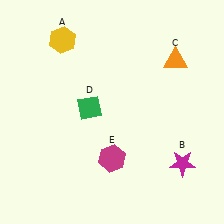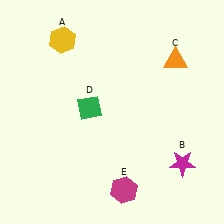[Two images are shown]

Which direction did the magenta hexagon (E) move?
The magenta hexagon (E) moved down.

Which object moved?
The magenta hexagon (E) moved down.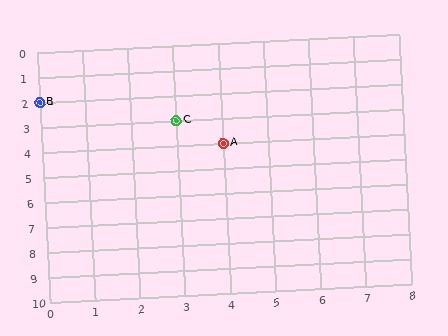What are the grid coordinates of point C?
Point C is at grid coordinates (3, 3).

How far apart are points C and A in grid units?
Points C and A are 1 column and 1 row apart (about 1.4 grid units diagonally).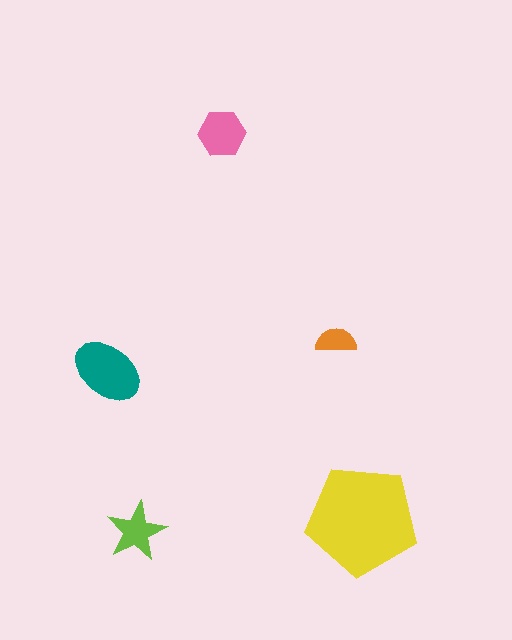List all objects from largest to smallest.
The yellow pentagon, the teal ellipse, the pink hexagon, the lime star, the orange semicircle.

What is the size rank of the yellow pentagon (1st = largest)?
1st.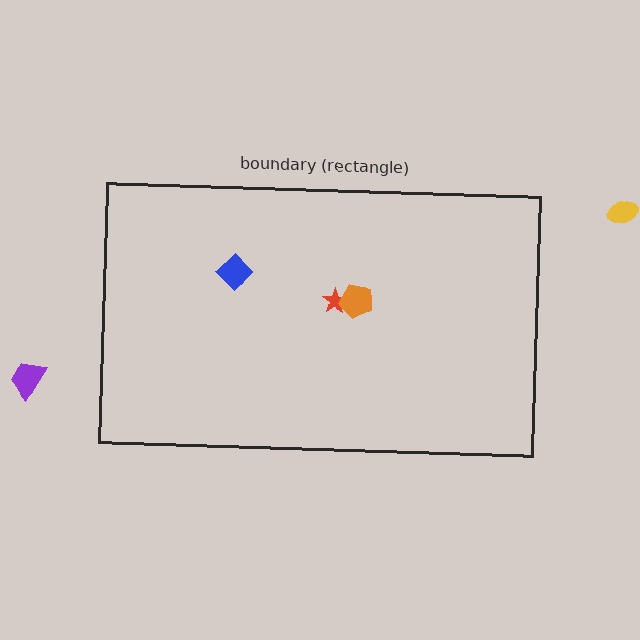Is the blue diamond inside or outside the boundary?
Inside.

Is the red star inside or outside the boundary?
Inside.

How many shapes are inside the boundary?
3 inside, 2 outside.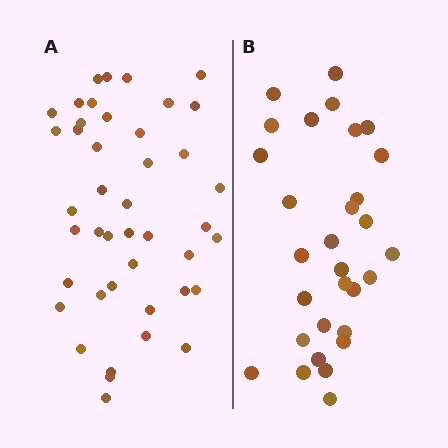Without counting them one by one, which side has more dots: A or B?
Region A (the left region) has more dots.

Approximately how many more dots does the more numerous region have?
Region A has approximately 15 more dots than region B.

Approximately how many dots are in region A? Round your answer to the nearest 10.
About 40 dots. (The exact count is 43, which rounds to 40.)